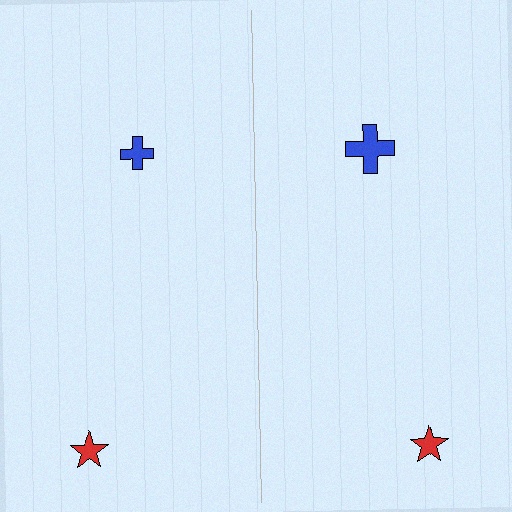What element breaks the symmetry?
The blue cross on the right side has a different size than its mirror counterpart.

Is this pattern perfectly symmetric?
No, the pattern is not perfectly symmetric. The blue cross on the right side has a different size than its mirror counterpart.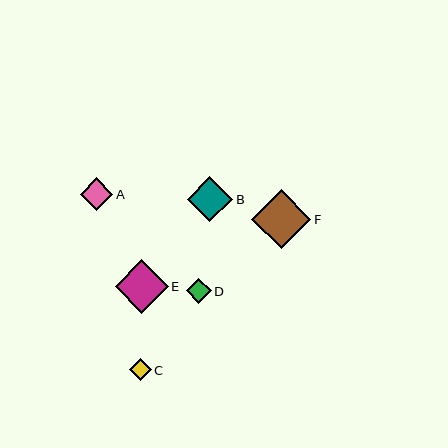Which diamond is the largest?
Diamond F is the largest with a size of approximately 59 pixels.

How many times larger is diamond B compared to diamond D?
Diamond B is approximately 1.8 times the size of diamond D.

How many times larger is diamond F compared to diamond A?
Diamond F is approximately 1.8 times the size of diamond A.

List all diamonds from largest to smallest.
From largest to smallest: F, E, B, A, D, C.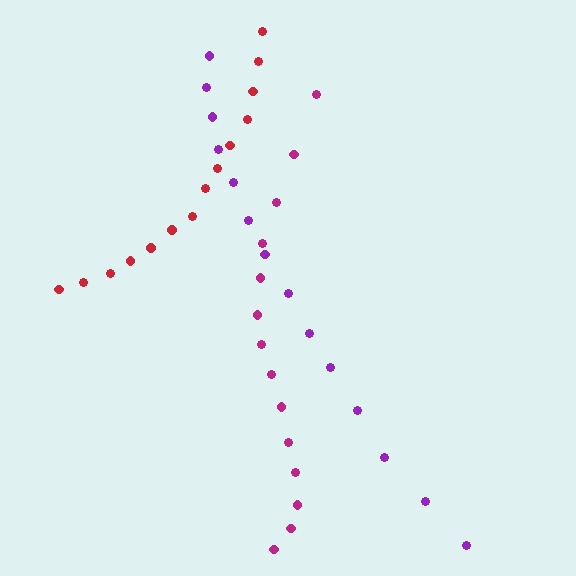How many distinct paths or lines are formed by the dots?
There are 3 distinct paths.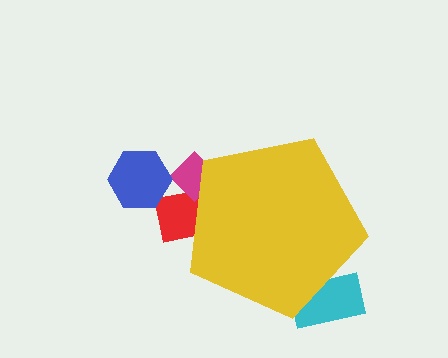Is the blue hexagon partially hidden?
No, the blue hexagon is fully visible.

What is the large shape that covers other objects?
A yellow pentagon.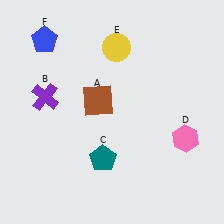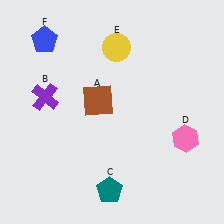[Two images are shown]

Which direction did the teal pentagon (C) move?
The teal pentagon (C) moved down.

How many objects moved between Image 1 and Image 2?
1 object moved between the two images.